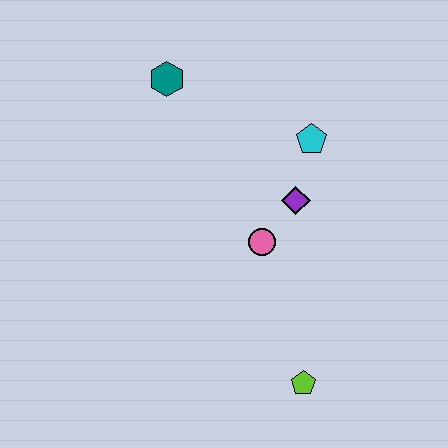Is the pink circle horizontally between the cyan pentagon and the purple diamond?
No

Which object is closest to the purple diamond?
The pink circle is closest to the purple diamond.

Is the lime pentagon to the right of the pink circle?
Yes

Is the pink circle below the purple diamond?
Yes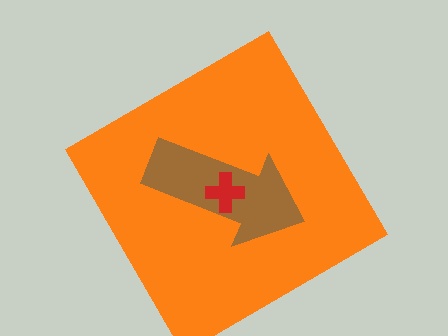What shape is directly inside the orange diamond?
The brown arrow.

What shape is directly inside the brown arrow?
The red cross.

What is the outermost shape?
The orange diamond.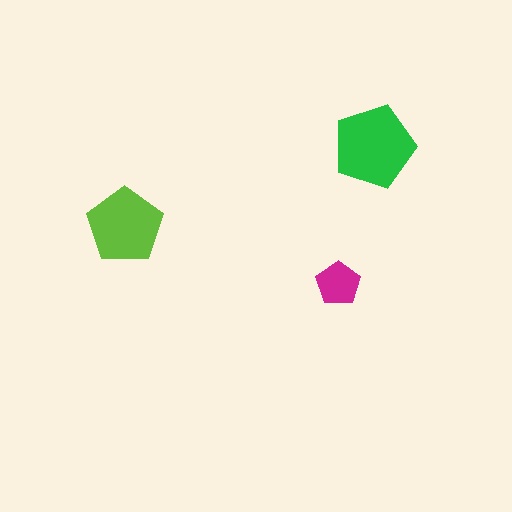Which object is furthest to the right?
The green pentagon is rightmost.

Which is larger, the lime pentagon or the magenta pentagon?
The lime one.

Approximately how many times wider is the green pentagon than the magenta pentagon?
About 2 times wider.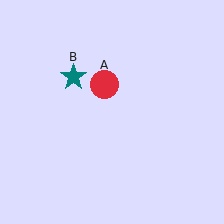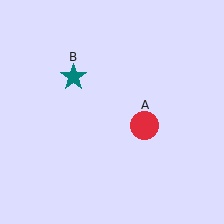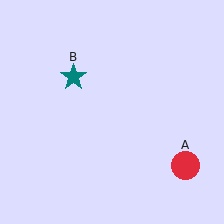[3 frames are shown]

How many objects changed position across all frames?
1 object changed position: red circle (object A).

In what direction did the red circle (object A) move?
The red circle (object A) moved down and to the right.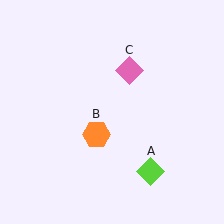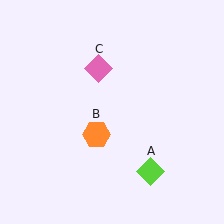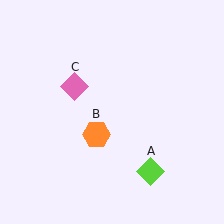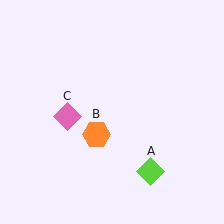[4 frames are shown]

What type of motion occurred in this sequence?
The pink diamond (object C) rotated counterclockwise around the center of the scene.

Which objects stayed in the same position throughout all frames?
Lime diamond (object A) and orange hexagon (object B) remained stationary.